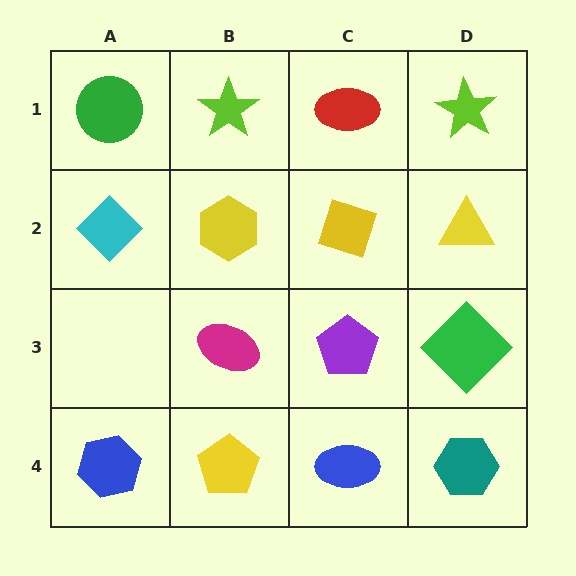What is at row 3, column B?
A magenta ellipse.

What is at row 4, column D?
A teal hexagon.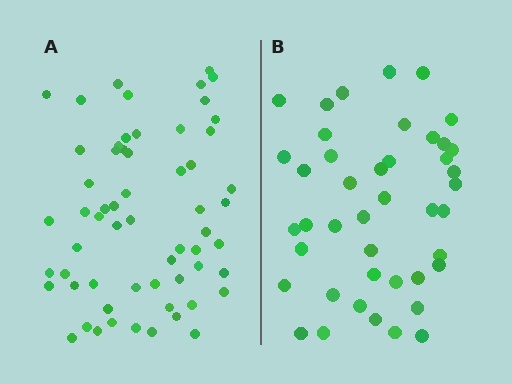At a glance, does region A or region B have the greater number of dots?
Region A (the left region) has more dots.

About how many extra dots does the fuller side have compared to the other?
Region A has approximately 15 more dots than region B.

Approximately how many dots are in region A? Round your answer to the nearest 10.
About 60 dots.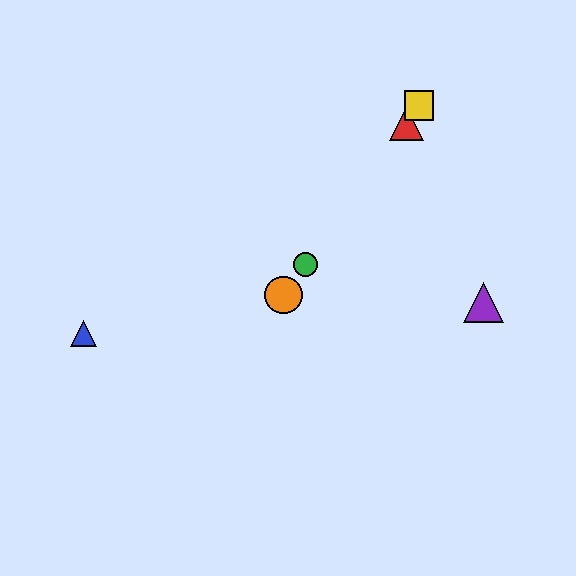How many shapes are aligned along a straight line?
4 shapes (the red triangle, the green circle, the yellow square, the orange circle) are aligned along a straight line.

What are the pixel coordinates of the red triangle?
The red triangle is at (406, 123).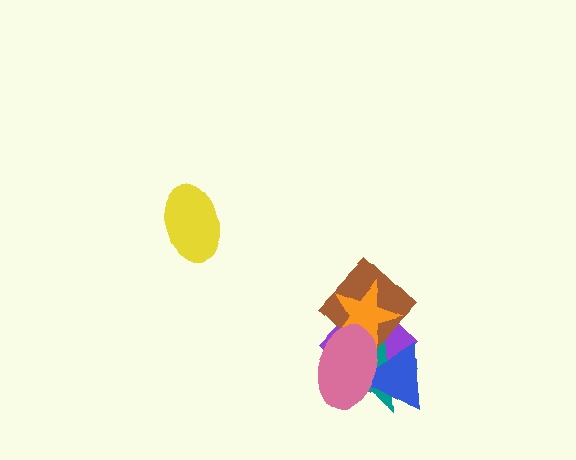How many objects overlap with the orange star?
4 objects overlap with the orange star.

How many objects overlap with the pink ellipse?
5 objects overlap with the pink ellipse.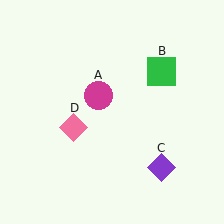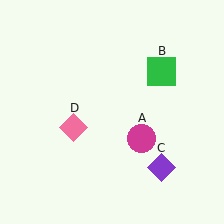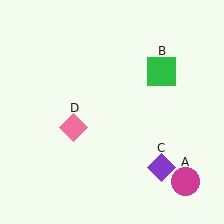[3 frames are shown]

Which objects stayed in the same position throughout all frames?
Green square (object B) and purple diamond (object C) and pink diamond (object D) remained stationary.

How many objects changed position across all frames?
1 object changed position: magenta circle (object A).